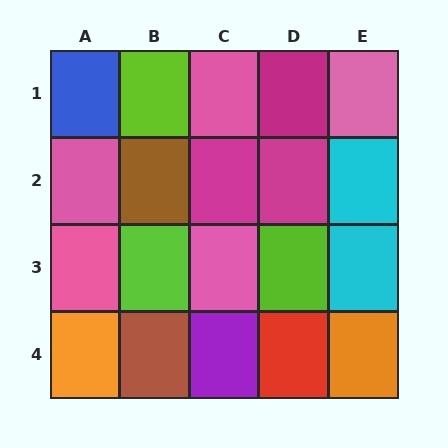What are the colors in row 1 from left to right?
Blue, lime, pink, magenta, pink.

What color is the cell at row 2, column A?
Pink.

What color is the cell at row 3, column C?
Pink.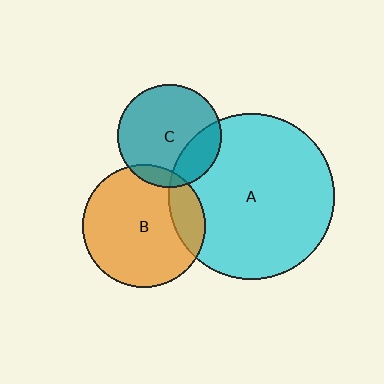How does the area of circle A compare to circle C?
Approximately 2.6 times.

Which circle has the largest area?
Circle A (cyan).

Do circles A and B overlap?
Yes.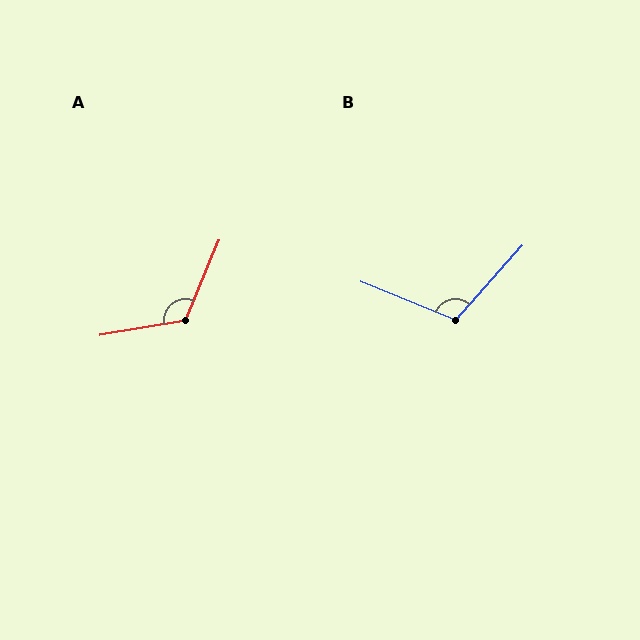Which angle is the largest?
A, at approximately 122 degrees.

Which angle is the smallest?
B, at approximately 110 degrees.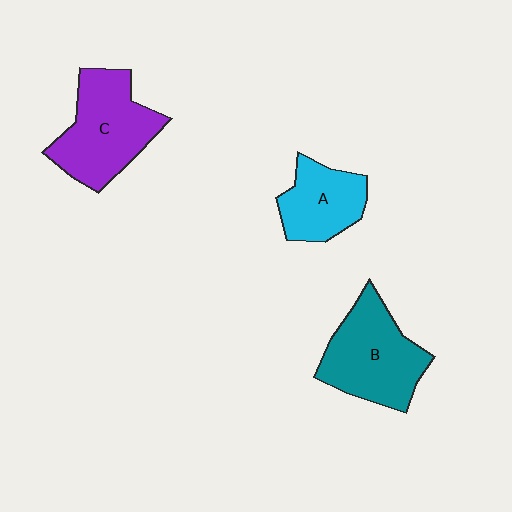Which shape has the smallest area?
Shape A (cyan).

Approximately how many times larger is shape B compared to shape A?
Approximately 1.5 times.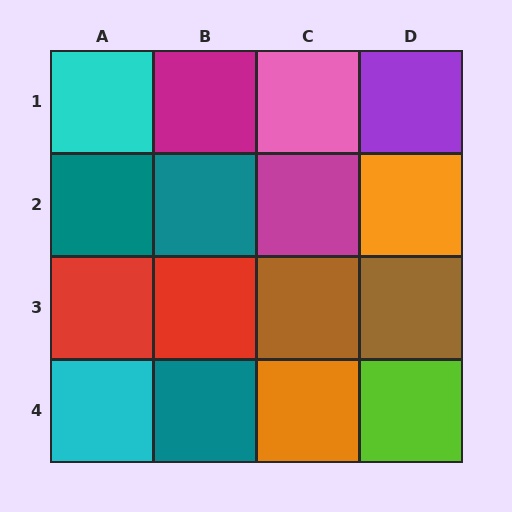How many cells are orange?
2 cells are orange.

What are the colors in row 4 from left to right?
Cyan, teal, orange, lime.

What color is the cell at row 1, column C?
Pink.